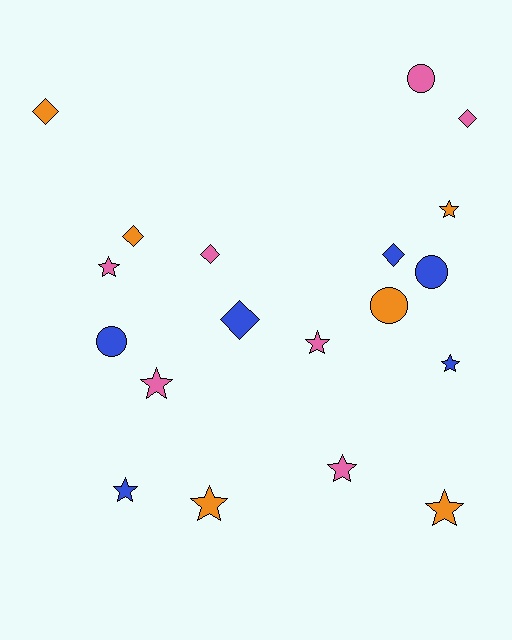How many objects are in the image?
There are 19 objects.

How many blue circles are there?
There are 2 blue circles.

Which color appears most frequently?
Pink, with 7 objects.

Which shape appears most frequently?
Star, with 9 objects.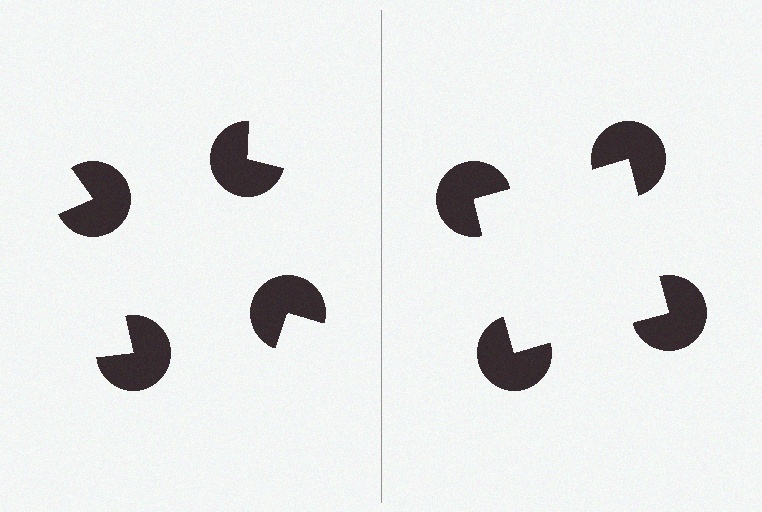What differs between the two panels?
The pac-man discs are positioned identically on both sides; only the wedge orientations differ. On the right they align to a square; on the left they are misaligned.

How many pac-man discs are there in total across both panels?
8 — 4 on each side.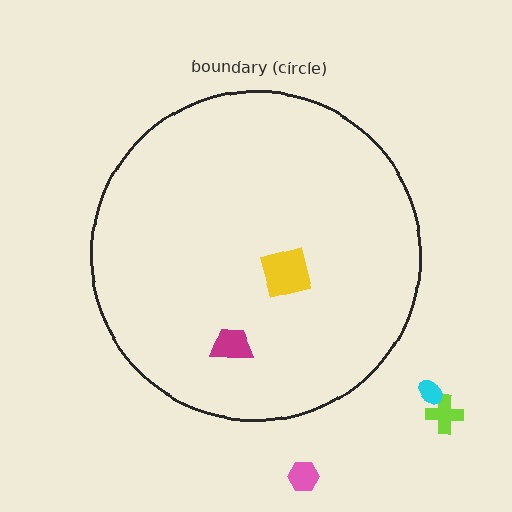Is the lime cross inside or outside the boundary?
Outside.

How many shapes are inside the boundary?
2 inside, 3 outside.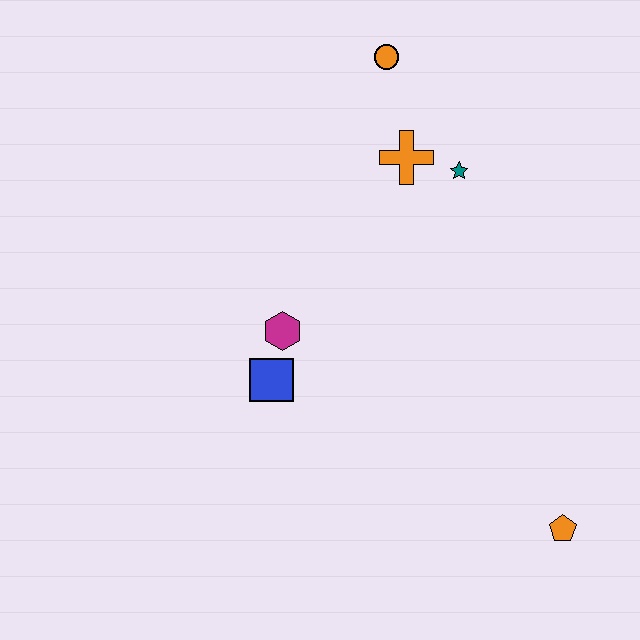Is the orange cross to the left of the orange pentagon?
Yes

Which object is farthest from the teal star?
The orange pentagon is farthest from the teal star.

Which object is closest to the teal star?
The orange cross is closest to the teal star.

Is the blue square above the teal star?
No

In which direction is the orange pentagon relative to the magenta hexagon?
The orange pentagon is to the right of the magenta hexagon.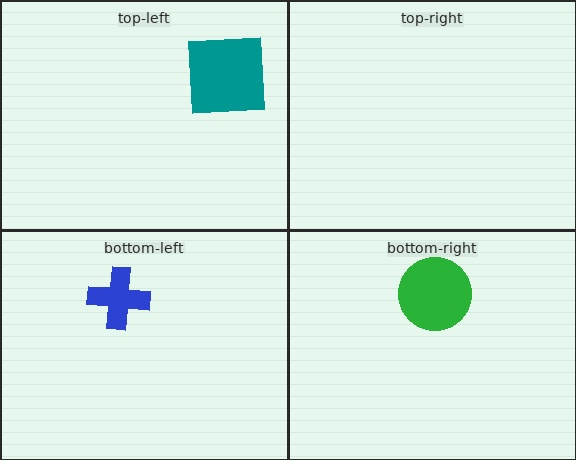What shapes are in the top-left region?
The teal square.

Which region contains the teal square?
The top-left region.